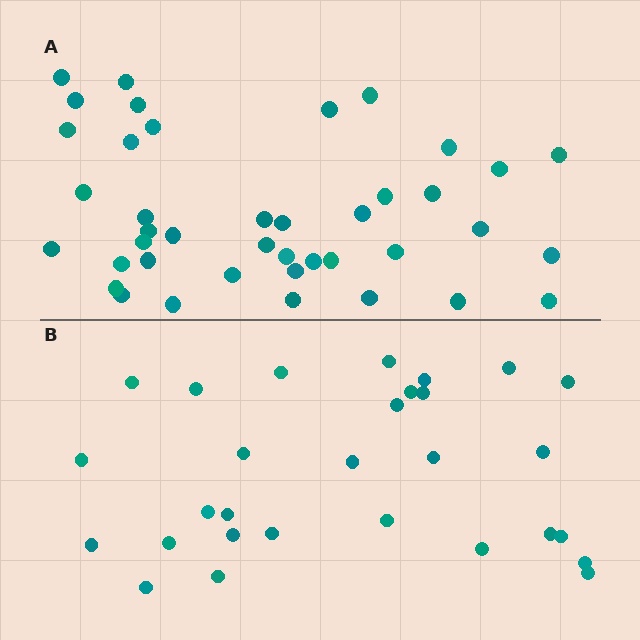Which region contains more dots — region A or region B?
Region A (the top region) has more dots.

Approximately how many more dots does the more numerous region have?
Region A has roughly 12 or so more dots than region B.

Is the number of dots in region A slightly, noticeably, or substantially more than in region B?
Region A has noticeably more, but not dramatically so. The ratio is roughly 1.4 to 1.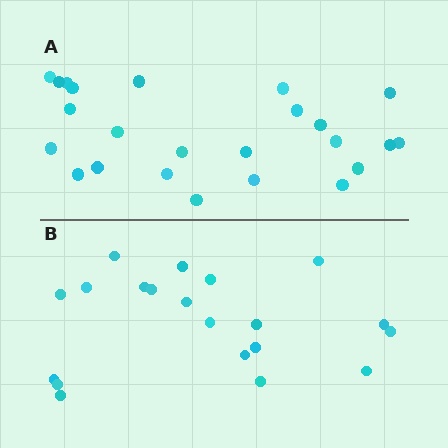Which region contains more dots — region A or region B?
Region A (the top region) has more dots.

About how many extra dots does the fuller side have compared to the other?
Region A has about 4 more dots than region B.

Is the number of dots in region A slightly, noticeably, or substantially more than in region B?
Region A has only slightly more — the two regions are fairly close. The ratio is roughly 1.2 to 1.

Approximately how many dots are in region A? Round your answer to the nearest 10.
About 20 dots. (The exact count is 24, which rounds to 20.)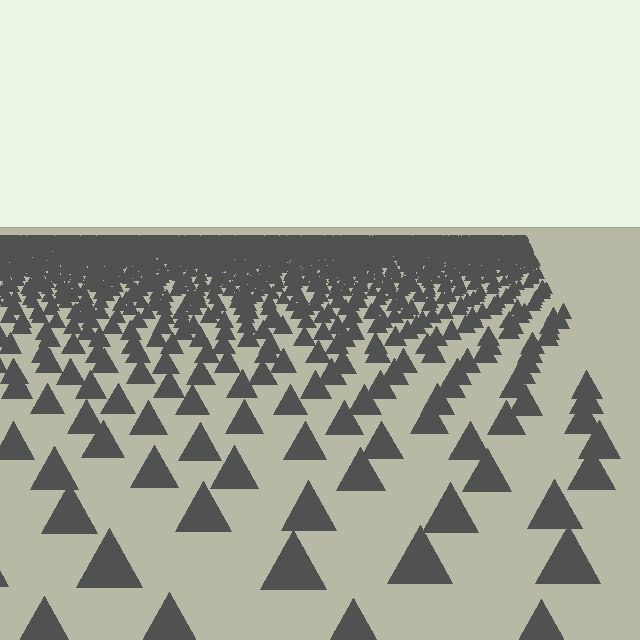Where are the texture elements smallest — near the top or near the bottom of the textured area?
Near the top.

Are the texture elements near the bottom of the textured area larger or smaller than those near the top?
Larger. Near the bottom, elements are closer to the viewer and appear at a bigger on-screen size.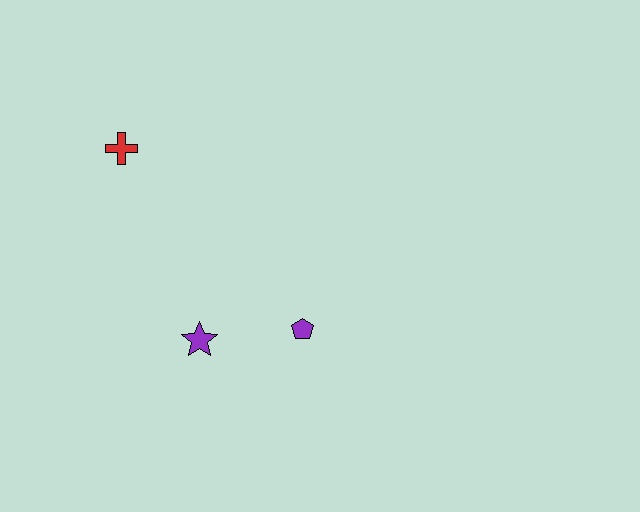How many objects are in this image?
There are 3 objects.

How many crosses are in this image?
There is 1 cross.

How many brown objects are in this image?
There are no brown objects.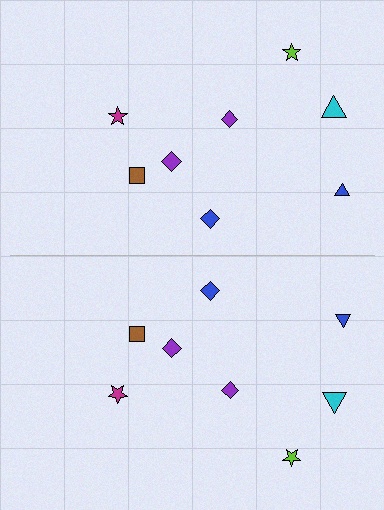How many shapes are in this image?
There are 16 shapes in this image.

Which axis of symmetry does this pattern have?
The pattern has a horizontal axis of symmetry running through the center of the image.